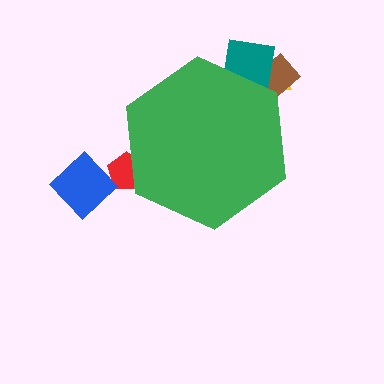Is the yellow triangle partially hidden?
Yes, the yellow triangle is partially hidden behind the green hexagon.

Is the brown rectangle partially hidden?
Yes, the brown rectangle is partially hidden behind the green hexagon.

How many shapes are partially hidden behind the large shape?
4 shapes are partially hidden.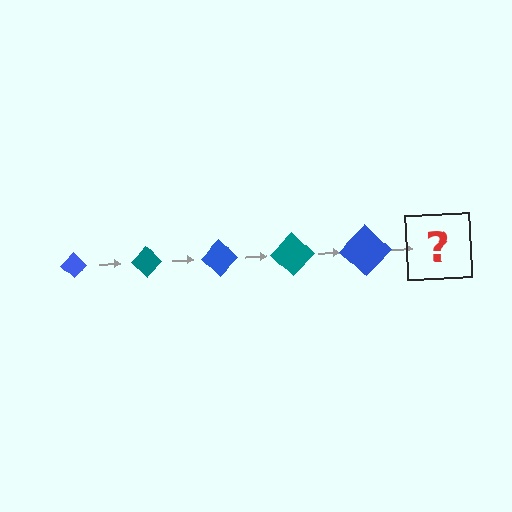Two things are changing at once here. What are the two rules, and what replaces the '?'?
The two rules are that the diamond grows larger each step and the color cycles through blue and teal. The '?' should be a teal diamond, larger than the previous one.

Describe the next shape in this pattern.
It should be a teal diamond, larger than the previous one.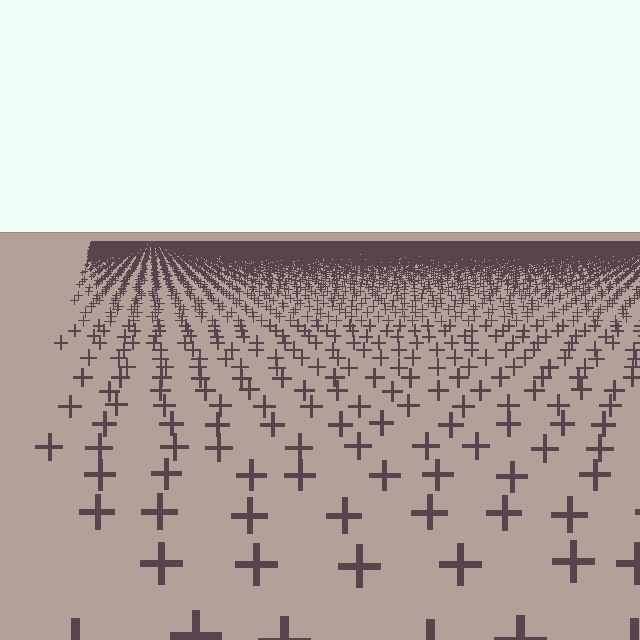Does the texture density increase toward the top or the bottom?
Density increases toward the top.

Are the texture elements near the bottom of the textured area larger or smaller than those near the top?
Larger. Near the bottom, elements are closer to the viewer and appear at a bigger on-screen size.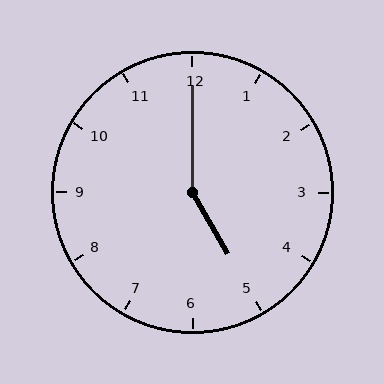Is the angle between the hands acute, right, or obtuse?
It is obtuse.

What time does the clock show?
5:00.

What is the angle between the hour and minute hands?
Approximately 150 degrees.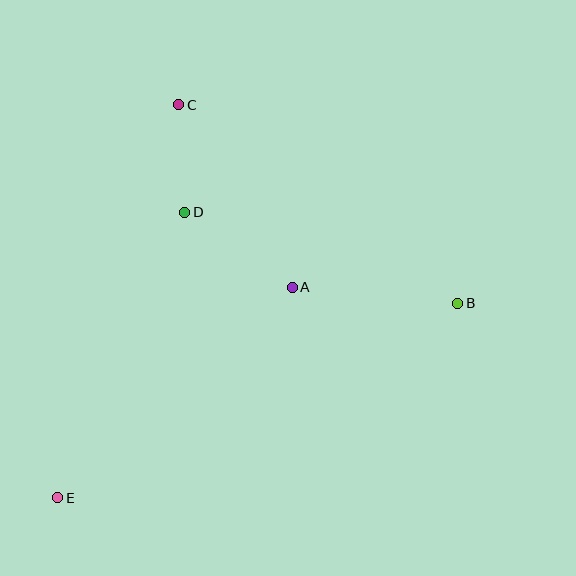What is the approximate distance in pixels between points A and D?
The distance between A and D is approximately 131 pixels.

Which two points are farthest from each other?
Points B and E are farthest from each other.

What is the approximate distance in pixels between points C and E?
The distance between C and E is approximately 411 pixels.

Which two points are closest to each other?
Points C and D are closest to each other.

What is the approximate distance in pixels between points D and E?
The distance between D and E is approximately 312 pixels.